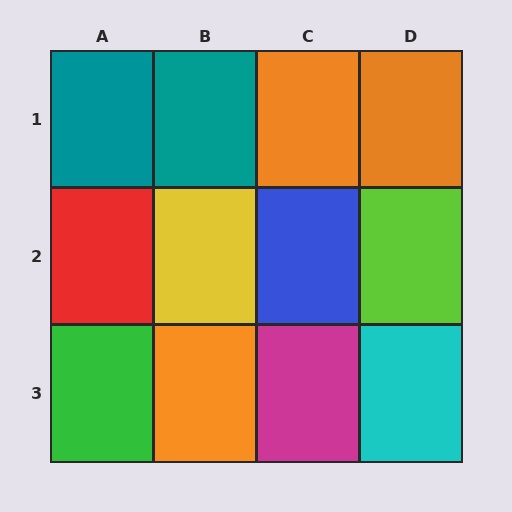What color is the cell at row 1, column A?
Teal.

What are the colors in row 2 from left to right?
Red, yellow, blue, lime.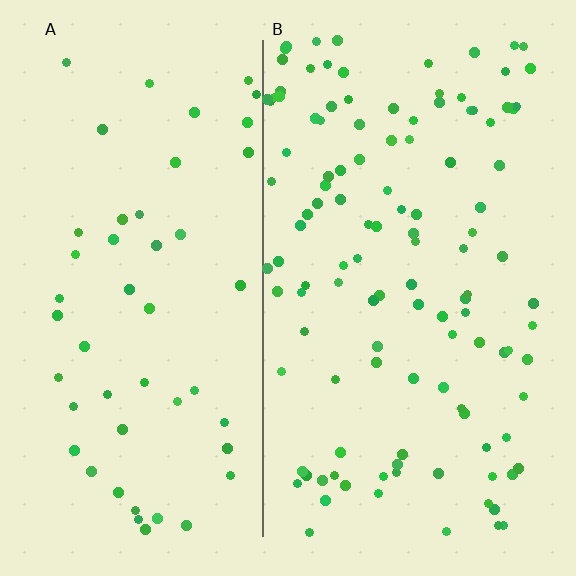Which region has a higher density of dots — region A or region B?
B (the right).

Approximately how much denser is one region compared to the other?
Approximately 2.4× — region B over region A.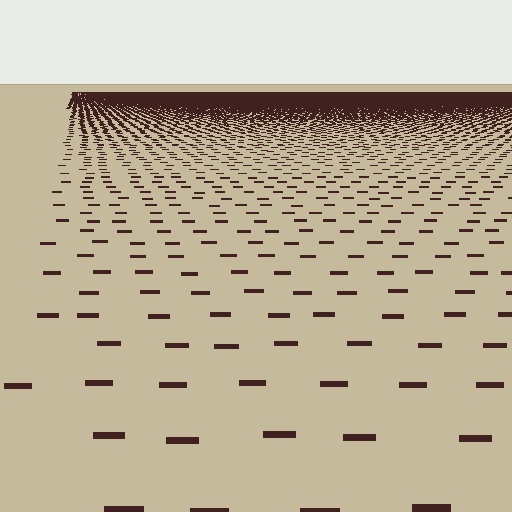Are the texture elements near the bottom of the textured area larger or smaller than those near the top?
Larger. Near the bottom, elements are closer to the viewer and appear at a bigger on-screen size.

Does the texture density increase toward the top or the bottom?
Density increases toward the top.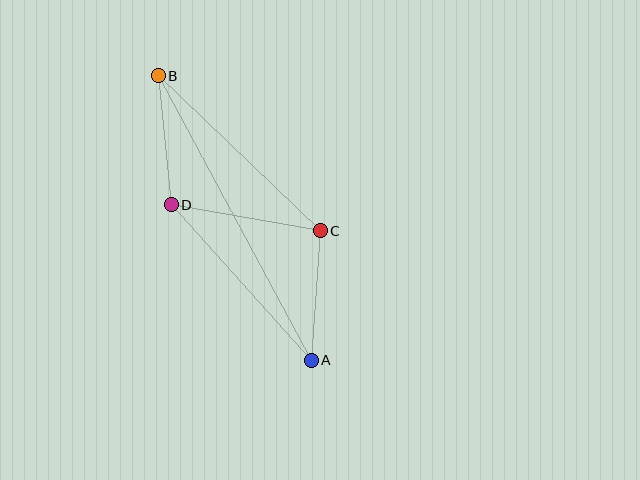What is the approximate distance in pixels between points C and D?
The distance between C and D is approximately 151 pixels.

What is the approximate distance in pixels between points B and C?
The distance between B and C is approximately 224 pixels.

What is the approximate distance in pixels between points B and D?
The distance between B and D is approximately 130 pixels.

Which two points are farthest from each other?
Points A and B are farthest from each other.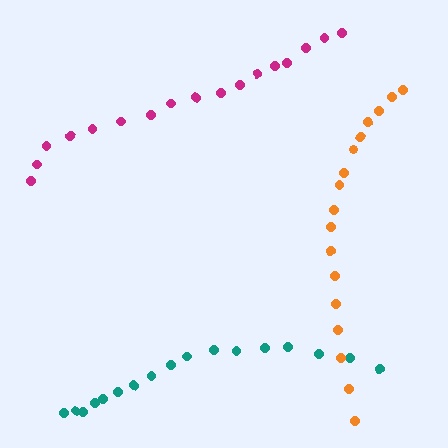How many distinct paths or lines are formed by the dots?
There are 3 distinct paths.